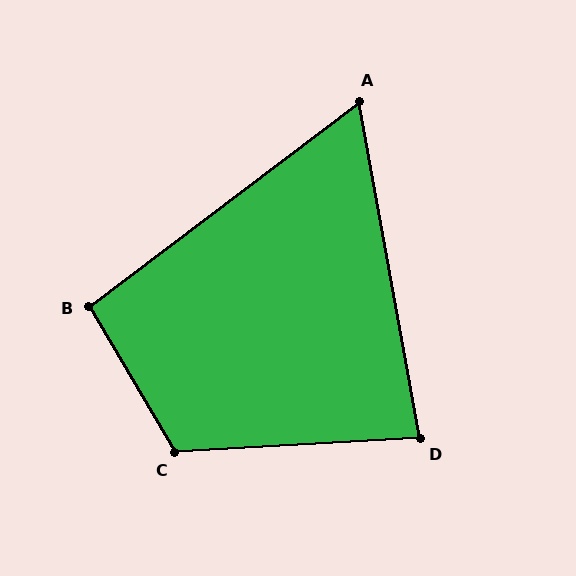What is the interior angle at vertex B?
Approximately 97 degrees (obtuse).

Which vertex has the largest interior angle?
C, at approximately 117 degrees.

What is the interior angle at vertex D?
Approximately 83 degrees (acute).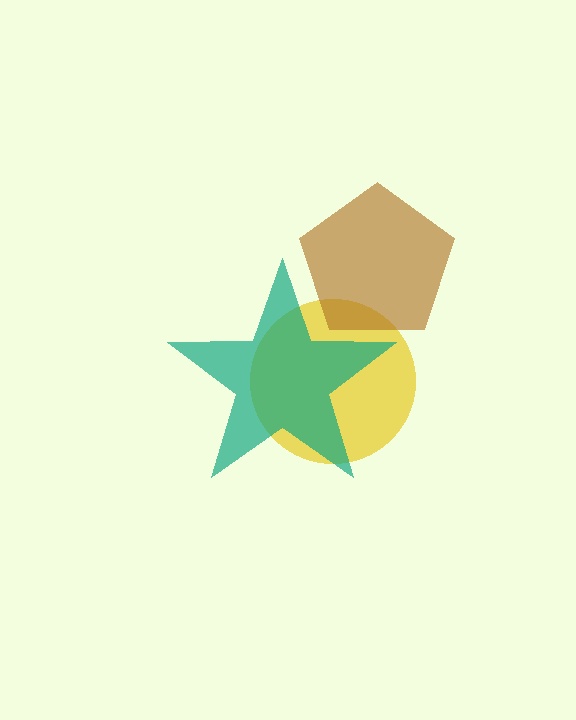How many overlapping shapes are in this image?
There are 3 overlapping shapes in the image.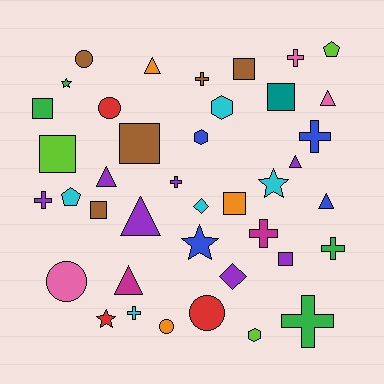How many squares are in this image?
There are 8 squares.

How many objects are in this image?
There are 40 objects.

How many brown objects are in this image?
There are 5 brown objects.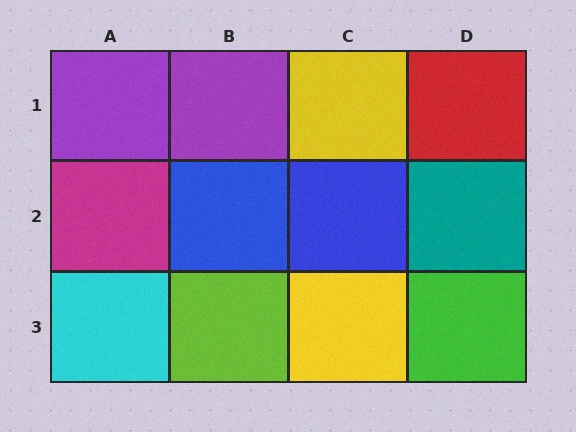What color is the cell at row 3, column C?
Yellow.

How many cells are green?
1 cell is green.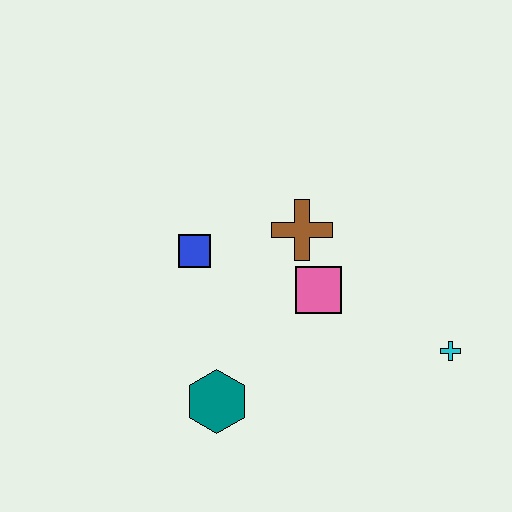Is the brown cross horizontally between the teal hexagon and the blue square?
No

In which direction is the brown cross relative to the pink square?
The brown cross is above the pink square.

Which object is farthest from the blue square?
The cyan cross is farthest from the blue square.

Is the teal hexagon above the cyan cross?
No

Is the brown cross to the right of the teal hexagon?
Yes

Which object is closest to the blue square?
The brown cross is closest to the blue square.